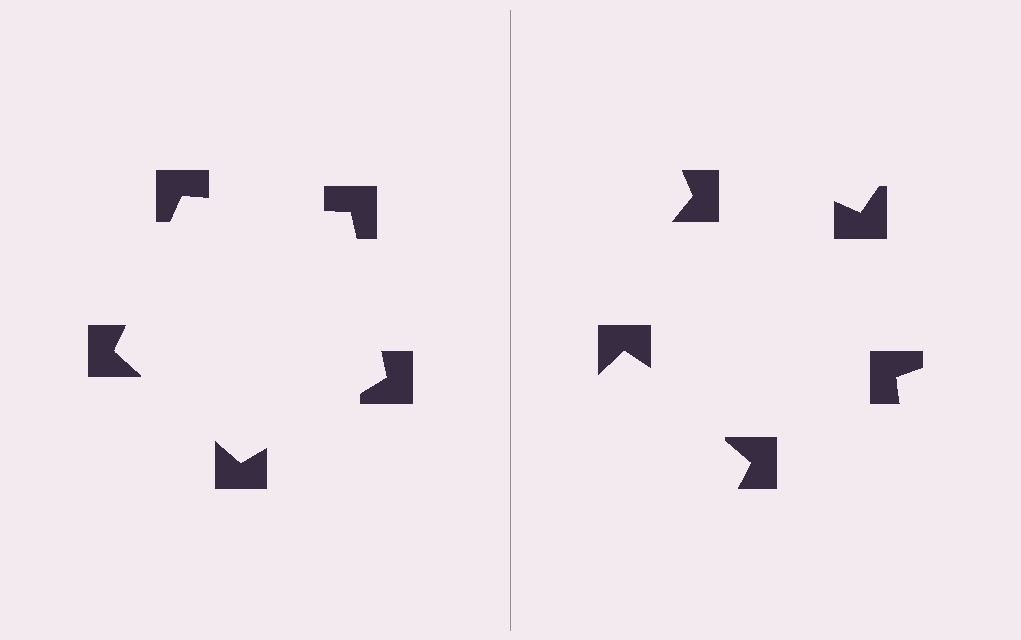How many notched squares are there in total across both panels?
10 — 5 on each side.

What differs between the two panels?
The notched squares are positioned identically on both sides; only the wedge orientations differ. On the left they align to a pentagon; on the right they are misaligned.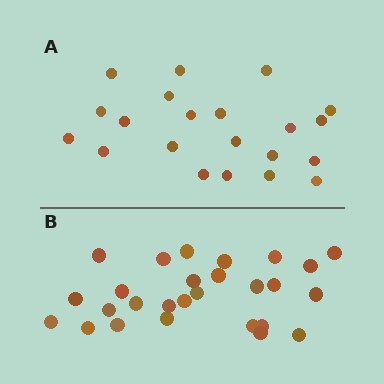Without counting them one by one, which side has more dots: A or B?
Region B (the bottom region) has more dots.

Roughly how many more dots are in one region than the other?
Region B has about 6 more dots than region A.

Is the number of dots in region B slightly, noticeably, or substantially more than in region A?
Region B has noticeably more, but not dramatically so. The ratio is roughly 1.3 to 1.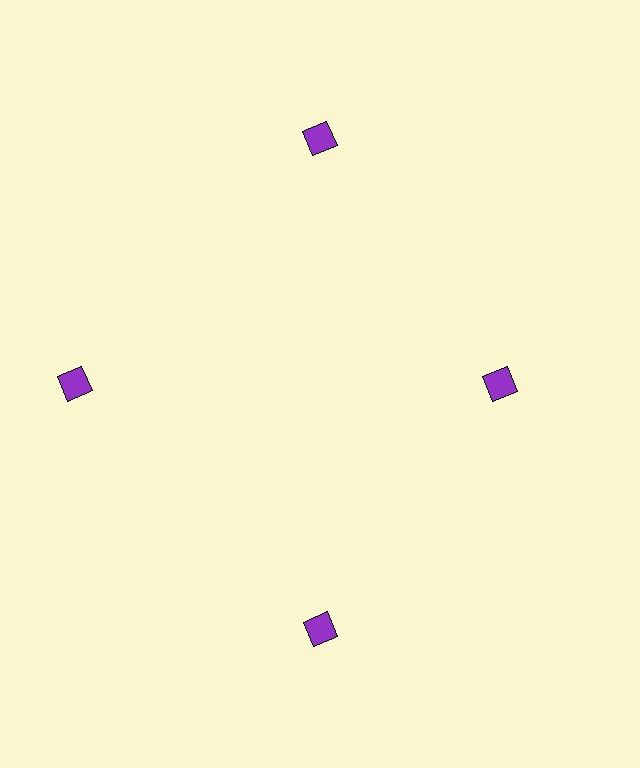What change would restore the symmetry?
The symmetry would be restored by moving it outward, back onto the ring so that all 4 squares sit at equal angles and equal distance from the center.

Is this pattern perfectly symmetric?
No. The 4 purple squares are arranged in a ring, but one element near the 3 o'clock position is pulled inward toward the center, breaking the 4-fold rotational symmetry.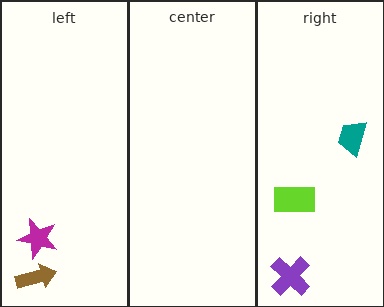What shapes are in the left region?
The magenta star, the brown arrow.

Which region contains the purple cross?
The right region.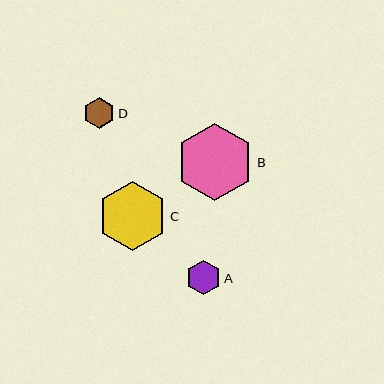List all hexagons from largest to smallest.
From largest to smallest: B, C, A, D.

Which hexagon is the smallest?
Hexagon D is the smallest with a size of approximately 31 pixels.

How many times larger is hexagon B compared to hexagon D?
Hexagon B is approximately 2.5 times the size of hexagon D.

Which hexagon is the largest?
Hexagon B is the largest with a size of approximately 77 pixels.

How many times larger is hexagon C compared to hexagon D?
Hexagon C is approximately 2.3 times the size of hexagon D.